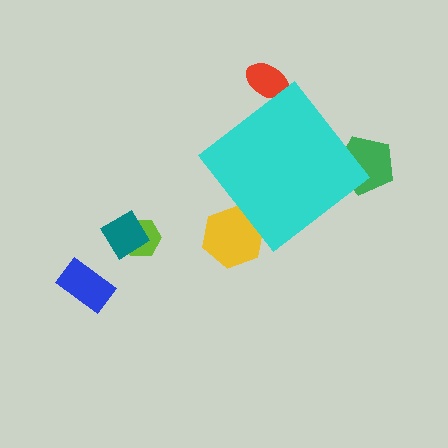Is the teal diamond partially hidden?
No, the teal diamond is fully visible.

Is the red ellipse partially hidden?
Yes, the red ellipse is partially hidden behind the cyan diamond.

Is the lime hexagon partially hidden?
No, the lime hexagon is fully visible.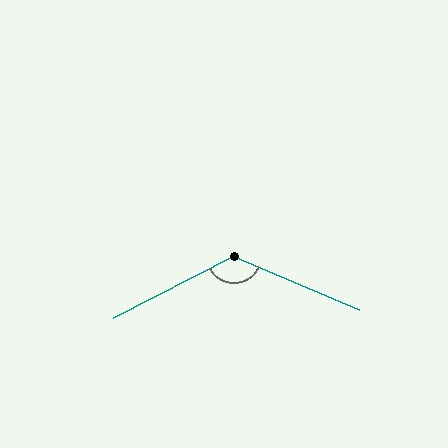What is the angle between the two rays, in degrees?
Approximately 130 degrees.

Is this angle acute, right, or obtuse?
It is obtuse.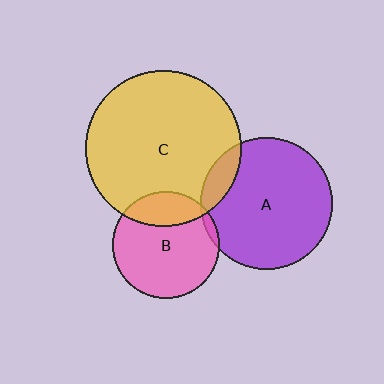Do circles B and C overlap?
Yes.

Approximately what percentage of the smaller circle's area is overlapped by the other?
Approximately 25%.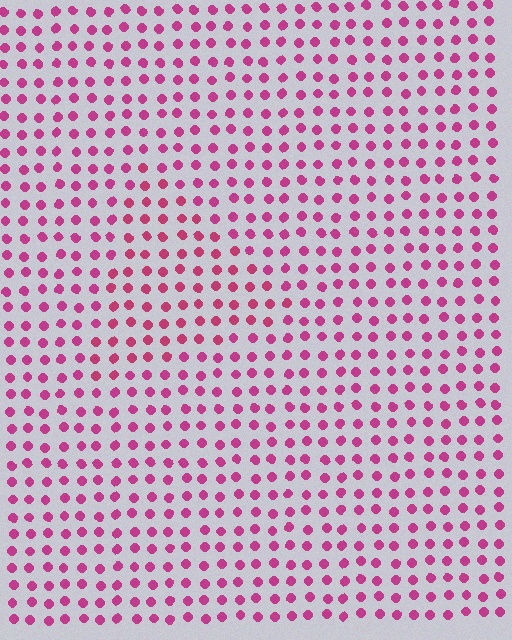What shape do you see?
I see a triangle.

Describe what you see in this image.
The image is filled with small magenta elements in a uniform arrangement. A triangle-shaped region is visible where the elements are tinted to a slightly different hue, forming a subtle color boundary.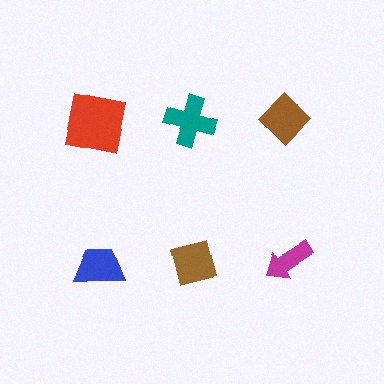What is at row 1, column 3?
A brown diamond.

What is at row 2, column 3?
A magenta arrow.